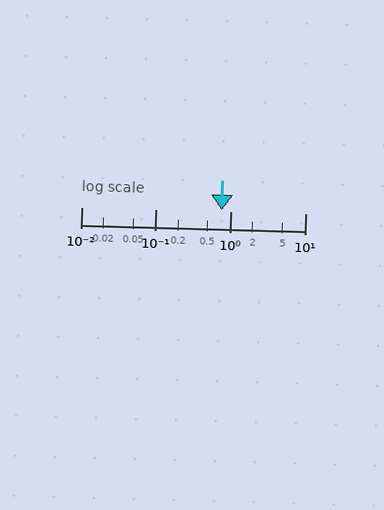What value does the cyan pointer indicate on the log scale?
The pointer indicates approximately 0.77.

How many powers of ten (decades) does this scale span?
The scale spans 3 decades, from 0.01 to 10.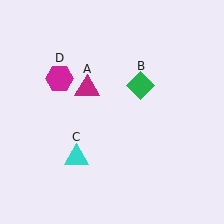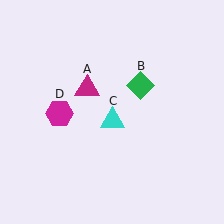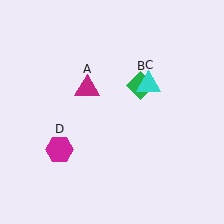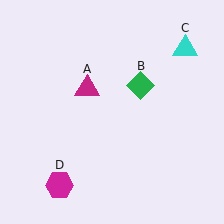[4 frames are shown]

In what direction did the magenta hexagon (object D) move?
The magenta hexagon (object D) moved down.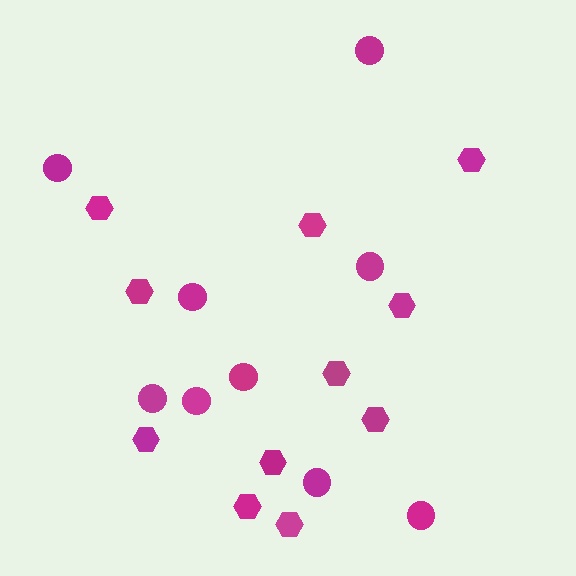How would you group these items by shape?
There are 2 groups: one group of circles (9) and one group of hexagons (11).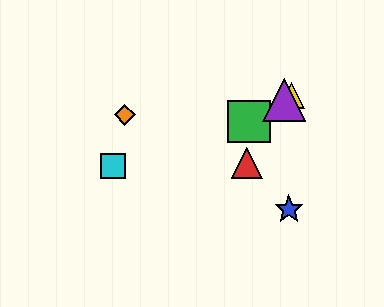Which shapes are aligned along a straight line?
The green square, the yellow triangle, the purple triangle are aligned along a straight line.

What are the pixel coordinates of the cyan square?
The cyan square is at (113, 166).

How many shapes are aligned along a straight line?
3 shapes (the green square, the yellow triangle, the purple triangle) are aligned along a straight line.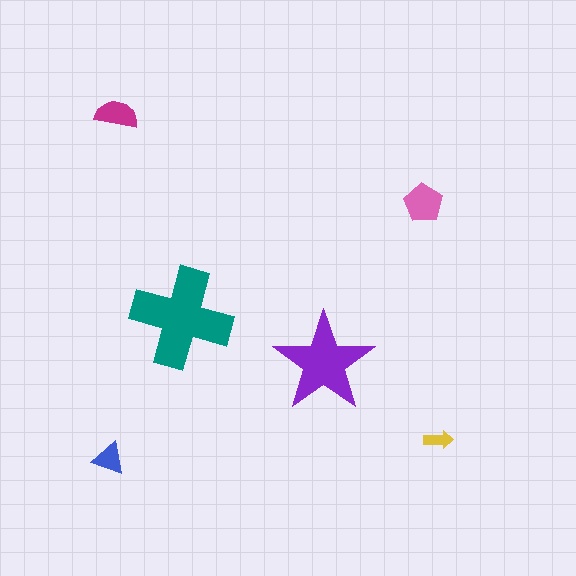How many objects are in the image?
There are 6 objects in the image.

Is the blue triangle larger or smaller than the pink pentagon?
Smaller.